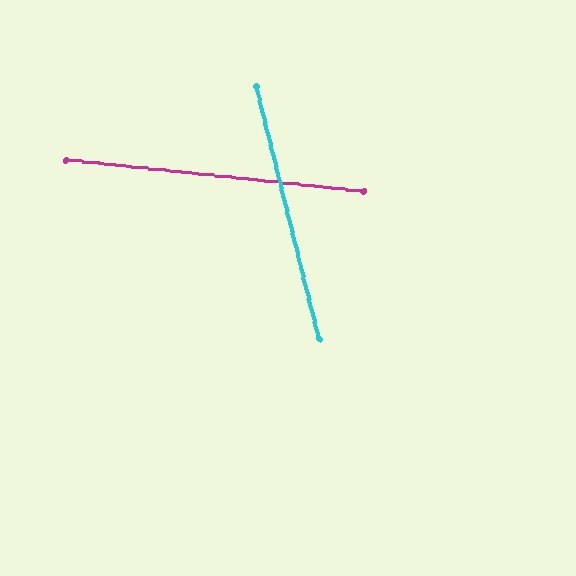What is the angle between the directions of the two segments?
Approximately 70 degrees.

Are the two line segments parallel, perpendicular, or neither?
Neither parallel nor perpendicular — they differ by about 70°.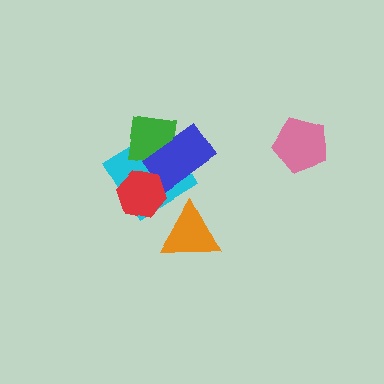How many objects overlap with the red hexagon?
1 object overlaps with the red hexagon.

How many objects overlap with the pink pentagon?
0 objects overlap with the pink pentagon.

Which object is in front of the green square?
The blue rectangle is in front of the green square.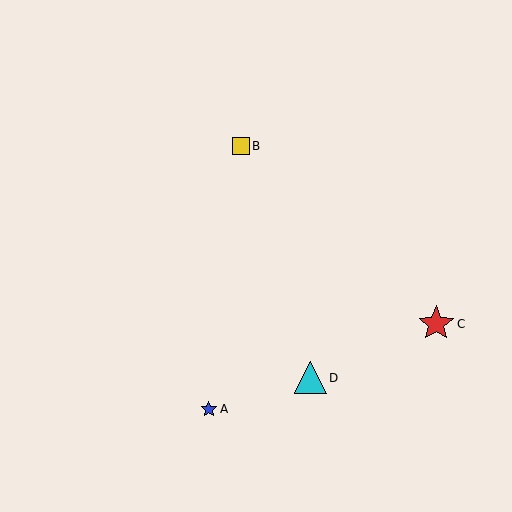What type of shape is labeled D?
Shape D is a cyan triangle.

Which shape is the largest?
The red star (labeled C) is the largest.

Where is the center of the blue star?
The center of the blue star is at (209, 409).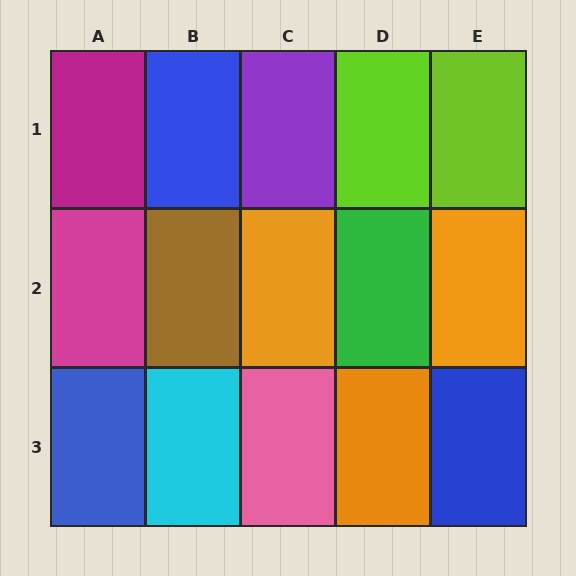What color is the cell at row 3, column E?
Blue.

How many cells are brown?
1 cell is brown.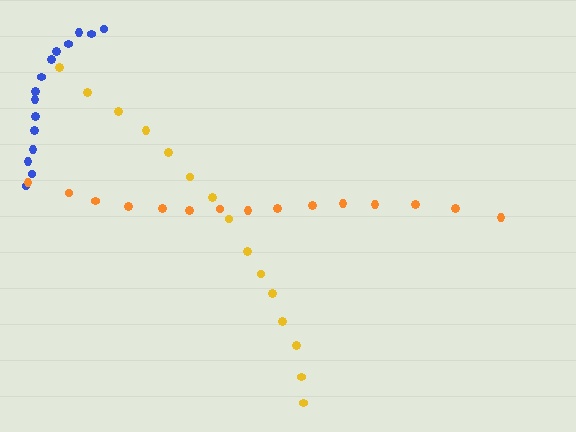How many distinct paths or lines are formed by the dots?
There are 3 distinct paths.